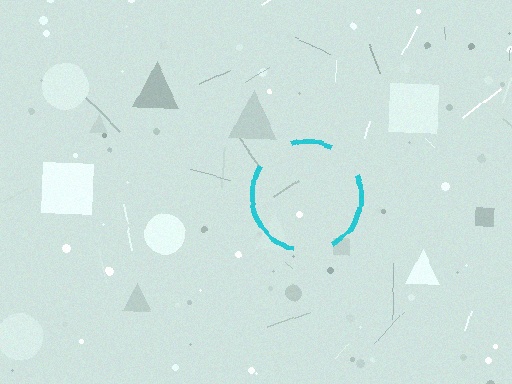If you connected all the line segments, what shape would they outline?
They would outline a circle.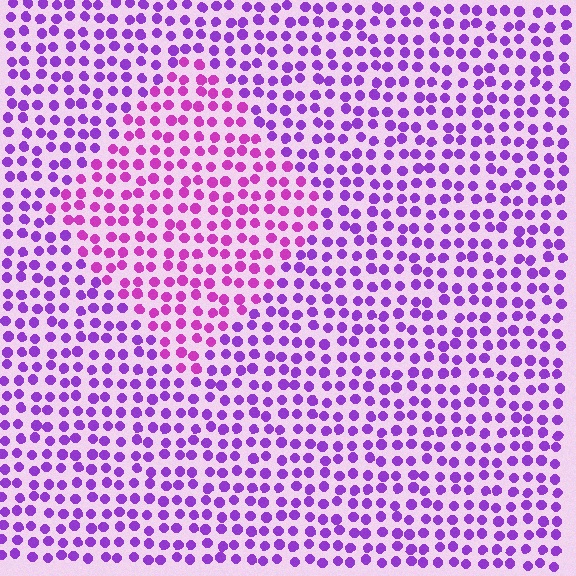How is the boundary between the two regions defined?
The boundary is defined purely by a slight shift in hue (about 30 degrees). Spacing, size, and orientation are identical on both sides.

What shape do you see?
I see a diamond.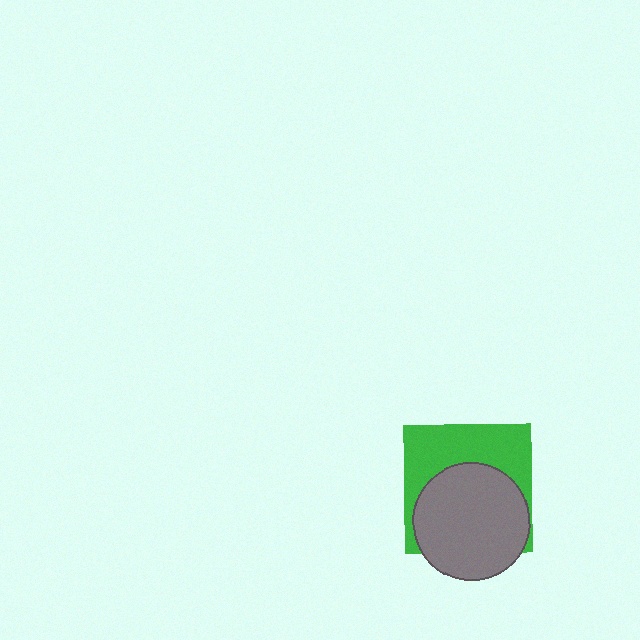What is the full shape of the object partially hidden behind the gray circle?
The partially hidden object is a green square.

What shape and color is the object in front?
The object in front is a gray circle.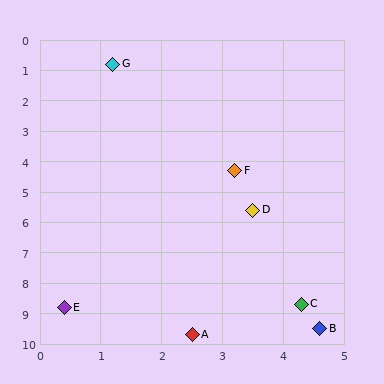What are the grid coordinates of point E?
Point E is at approximately (0.4, 8.8).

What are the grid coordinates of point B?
Point B is at approximately (4.6, 9.5).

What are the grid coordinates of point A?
Point A is at approximately (2.5, 9.7).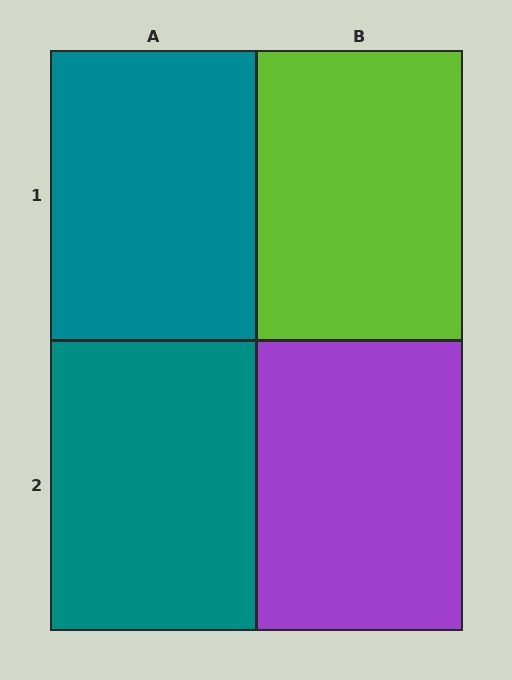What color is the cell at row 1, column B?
Lime.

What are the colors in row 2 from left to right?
Teal, purple.